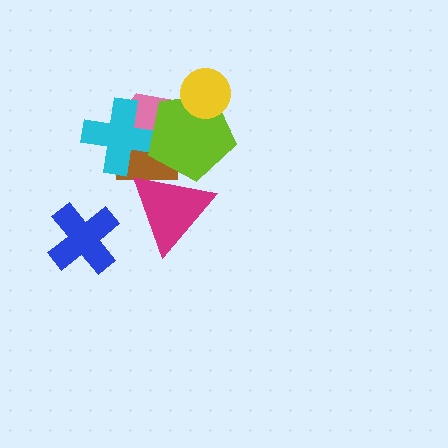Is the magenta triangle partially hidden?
Yes, it is partially covered by another shape.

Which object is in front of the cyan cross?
The lime pentagon is in front of the cyan cross.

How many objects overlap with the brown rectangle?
4 objects overlap with the brown rectangle.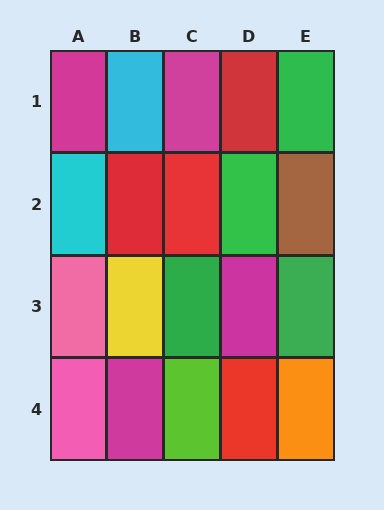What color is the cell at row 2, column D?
Green.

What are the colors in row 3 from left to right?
Pink, yellow, green, magenta, green.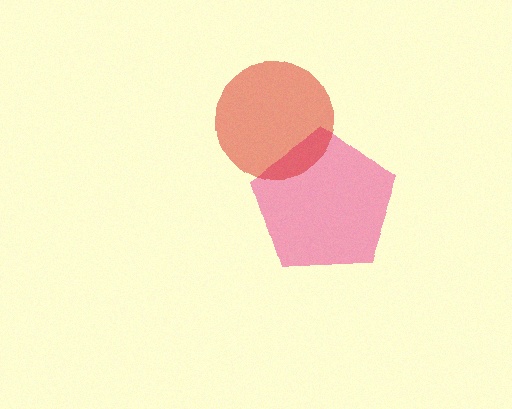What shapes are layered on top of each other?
The layered shapes are: a pink pentagon, a red circle.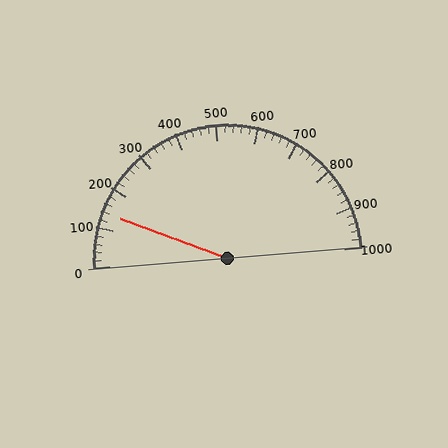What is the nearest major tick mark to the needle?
The nearest major tick mark is 100.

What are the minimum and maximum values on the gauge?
The gauge ranges from 0 to 1000.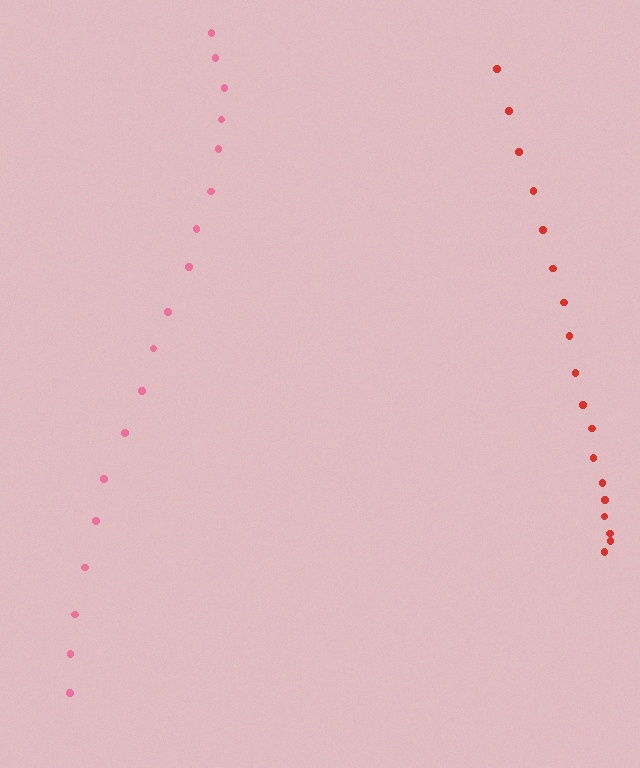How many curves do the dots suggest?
There are 2 distinct paths.